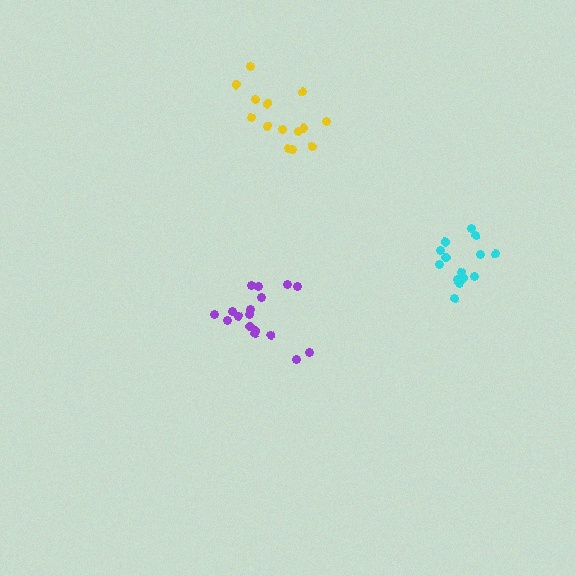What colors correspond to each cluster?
The clusters are colored: purple, cyan, yellow.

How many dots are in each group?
Group 1: 17 dots, Group 2: 15 dots, Group 3: 14 dots (46 total).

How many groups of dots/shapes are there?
There are 3 groups.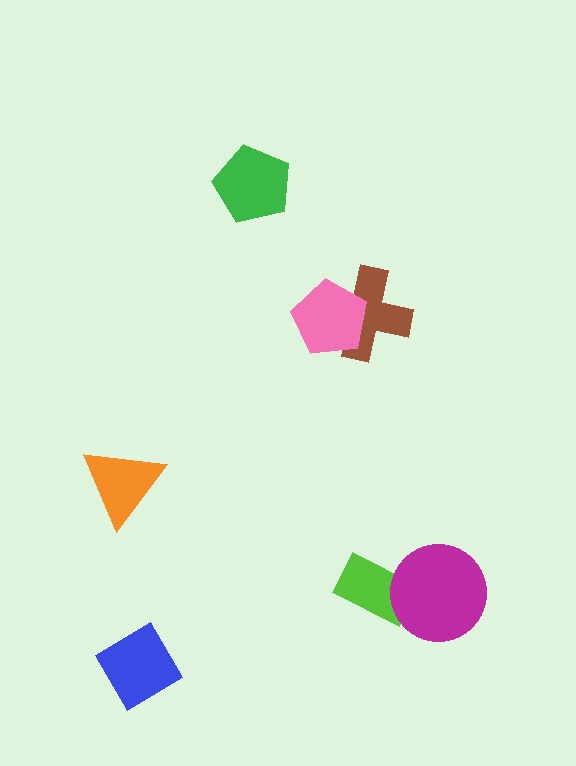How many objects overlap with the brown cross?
1 object overlaps with the brown cross.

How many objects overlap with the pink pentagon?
1 object overlaps with the pink pentagon.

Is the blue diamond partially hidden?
No, no other shape covers it.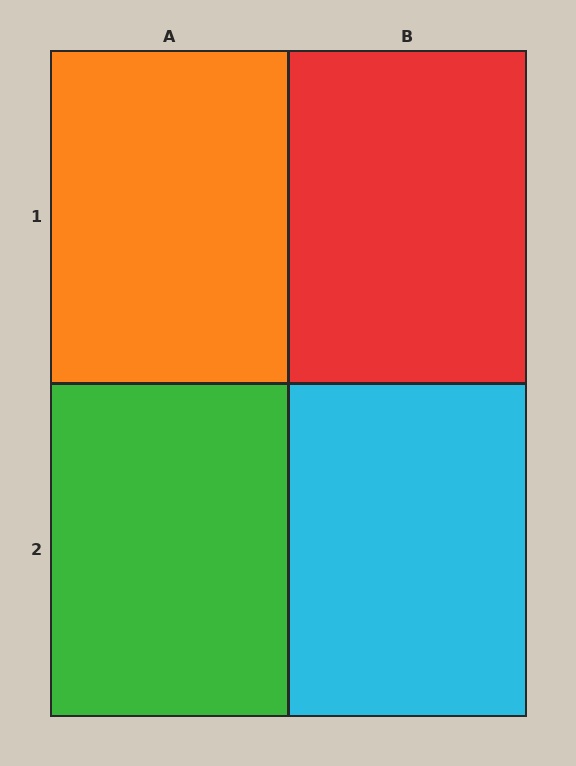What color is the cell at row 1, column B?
Red.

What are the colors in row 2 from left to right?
Green, cyan.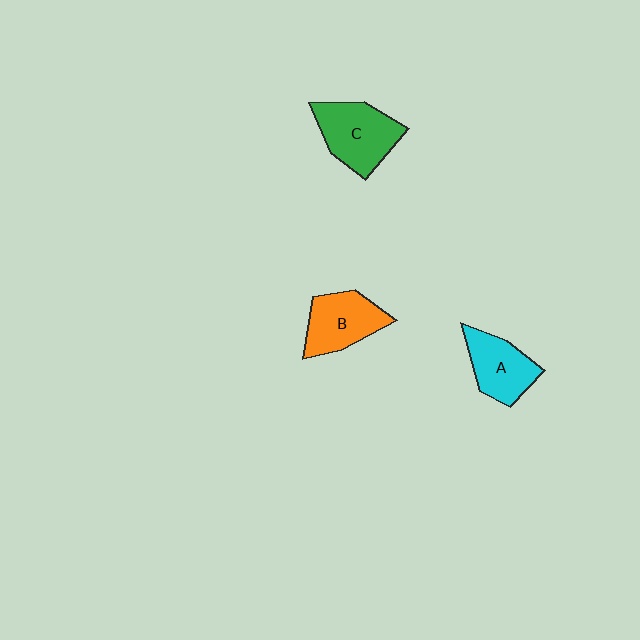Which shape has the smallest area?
Shape A (cyan).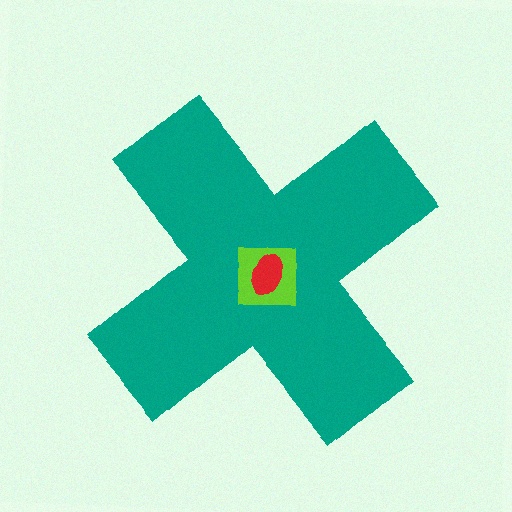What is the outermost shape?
The teal cross.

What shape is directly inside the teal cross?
The lime square.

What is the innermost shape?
The red ellipse.